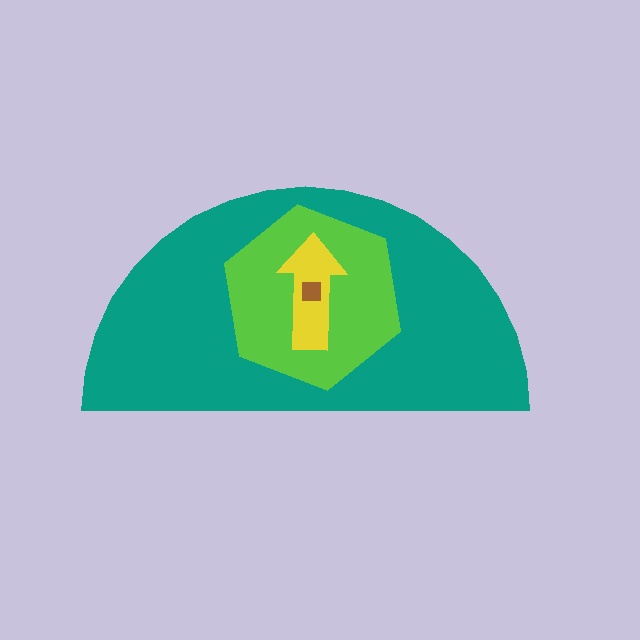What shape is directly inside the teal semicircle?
The lime hexagon.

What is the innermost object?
The brown square.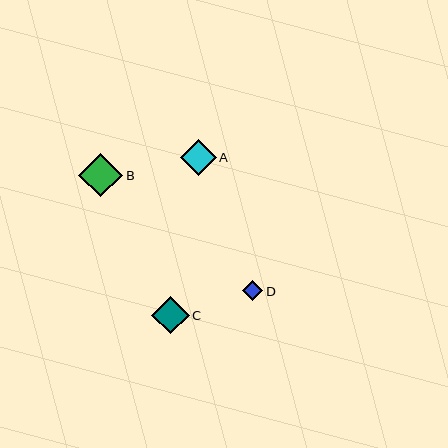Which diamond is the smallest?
Diamond D is the smallest with a size of approximately 20 pixels.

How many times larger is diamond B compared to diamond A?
Diamond B is approximately 1.2 times the size of diamond A.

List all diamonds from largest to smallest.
From largest to smallest: B, C, A, D.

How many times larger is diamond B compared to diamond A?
Diamond B is approximately 1.2 times the size of diamond A.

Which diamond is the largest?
Diamond B is the largest with a size of approximately 44 pixels.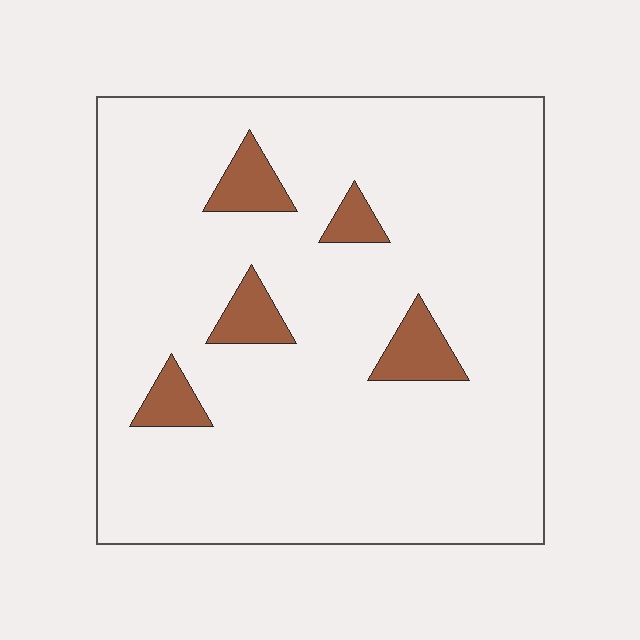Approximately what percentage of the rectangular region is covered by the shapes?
Approximately 10%.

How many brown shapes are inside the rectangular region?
5.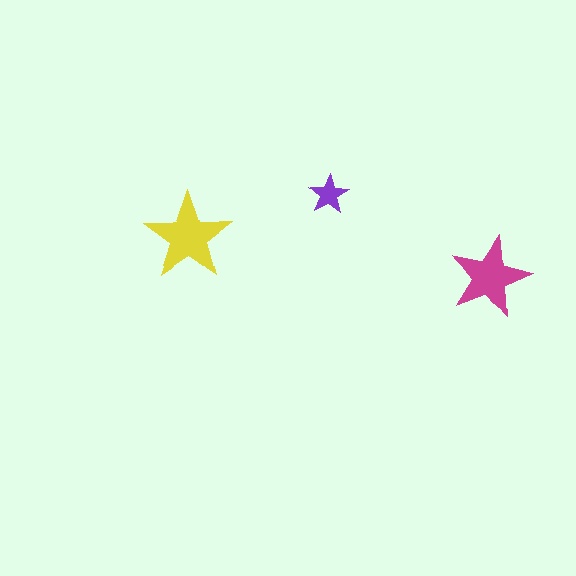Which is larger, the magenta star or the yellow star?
The yellow one.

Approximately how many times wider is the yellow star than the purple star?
About 2 times wider.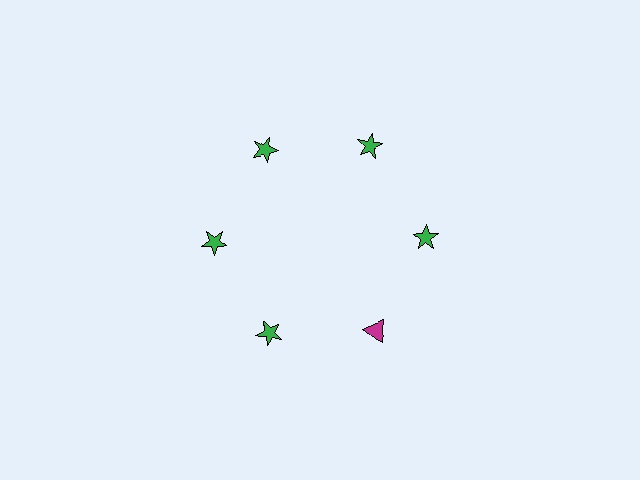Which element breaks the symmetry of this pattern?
The magenta triangle at roughly the 5 o'clock position breaks the symmetry. All other shapes are green stars.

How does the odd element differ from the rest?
It differs in both color (magenta instead of green) and shape (triangle instead of star).